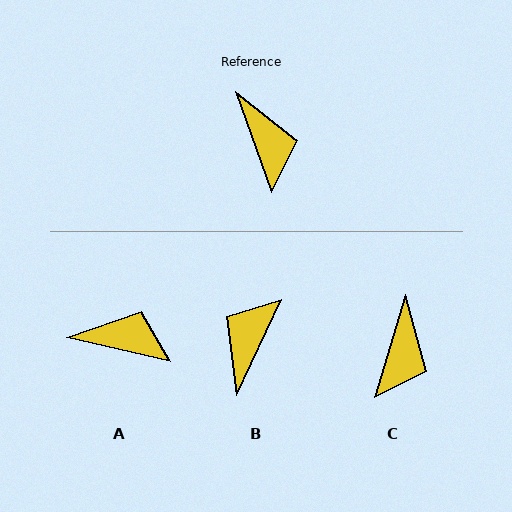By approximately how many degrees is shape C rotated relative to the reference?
Approximately 37 degrees clockwise.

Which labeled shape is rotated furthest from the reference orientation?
B, about 135 degrees away.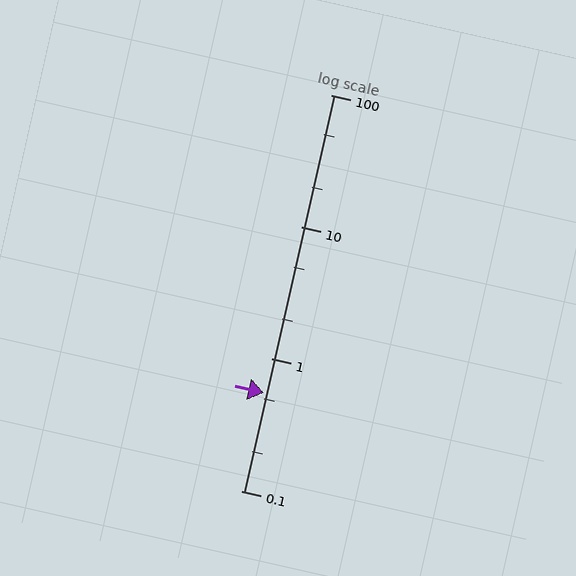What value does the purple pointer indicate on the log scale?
The pointer indicates approximately 0.55.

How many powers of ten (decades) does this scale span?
The scale spans 3 decades, from 0.1 to 100.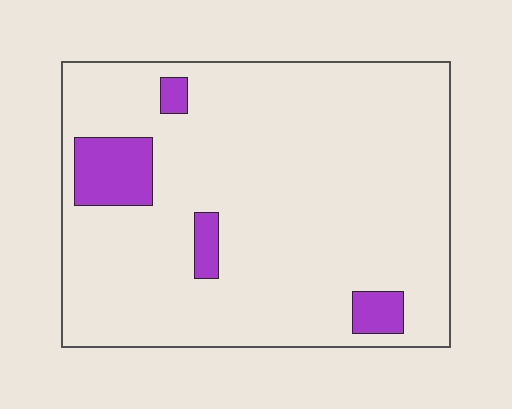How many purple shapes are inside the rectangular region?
4.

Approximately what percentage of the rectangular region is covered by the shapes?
Approximately 10%.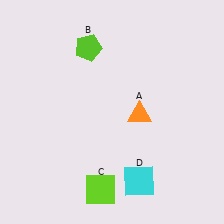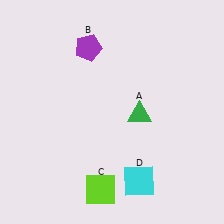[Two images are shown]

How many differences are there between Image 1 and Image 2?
There are 2 differences between the two images.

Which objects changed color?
A changed from orange to green. B changed from lime to purple.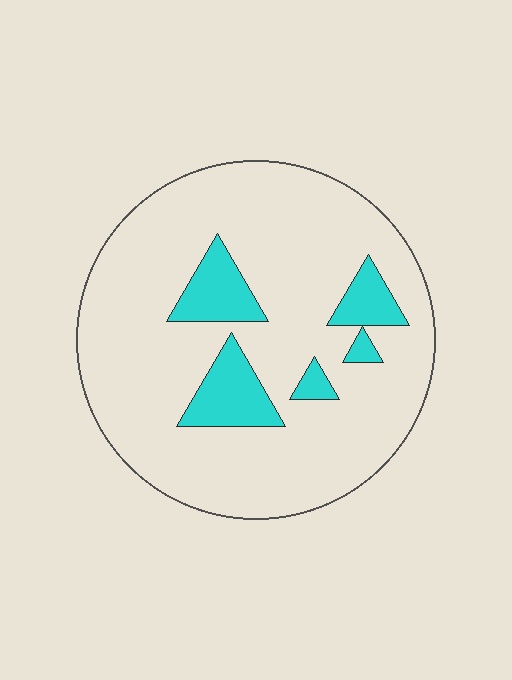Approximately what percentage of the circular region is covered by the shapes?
Approximately 15%.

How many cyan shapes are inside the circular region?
5.